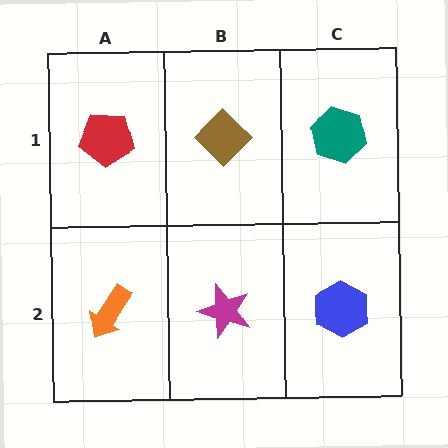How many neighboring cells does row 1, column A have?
2.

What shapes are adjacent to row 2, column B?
A brown diamond (row 1, column B), an orange arrow (row 2, column A), a blue hexagon (row 2, column C).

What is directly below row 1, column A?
An orange arrow.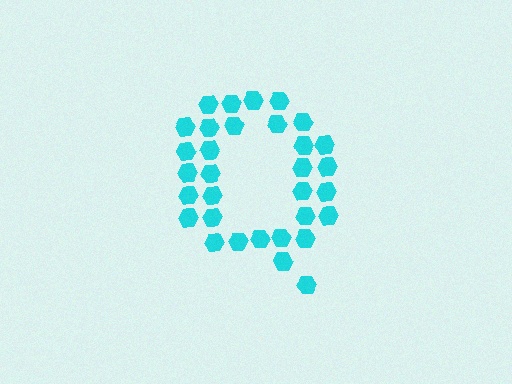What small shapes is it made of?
It is made of small hexagons.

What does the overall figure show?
The overall figure shows the letter Q.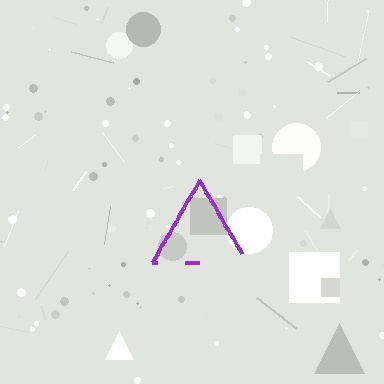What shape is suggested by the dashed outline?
The dashed outline suggests a triangle.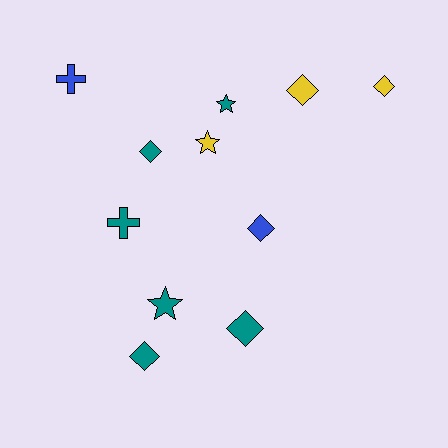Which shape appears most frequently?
Diamond, with 6 objects.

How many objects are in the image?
There are 11 objects.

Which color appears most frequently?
Teal, with 6 objects.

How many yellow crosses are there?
There are no yellow crosses.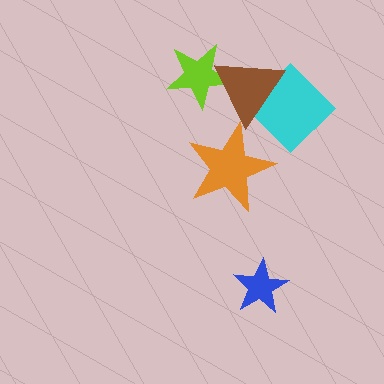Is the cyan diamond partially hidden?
Yes, it is partially covered by another shape.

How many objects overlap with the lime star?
1 object overlaps with the lime star.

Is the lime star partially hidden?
Yes, it is partially covered by another shape.